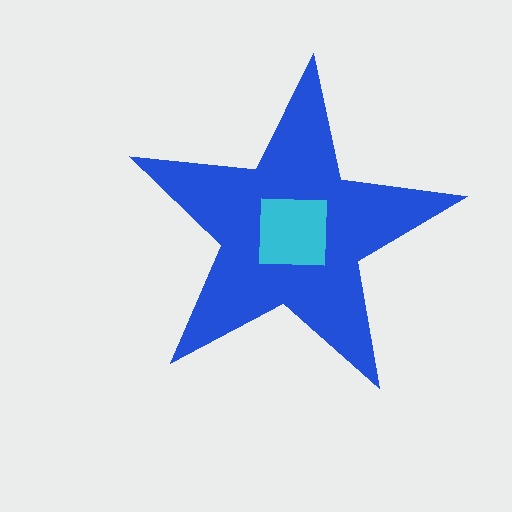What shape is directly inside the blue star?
The cyan square.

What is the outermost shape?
The blue star.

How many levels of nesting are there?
2.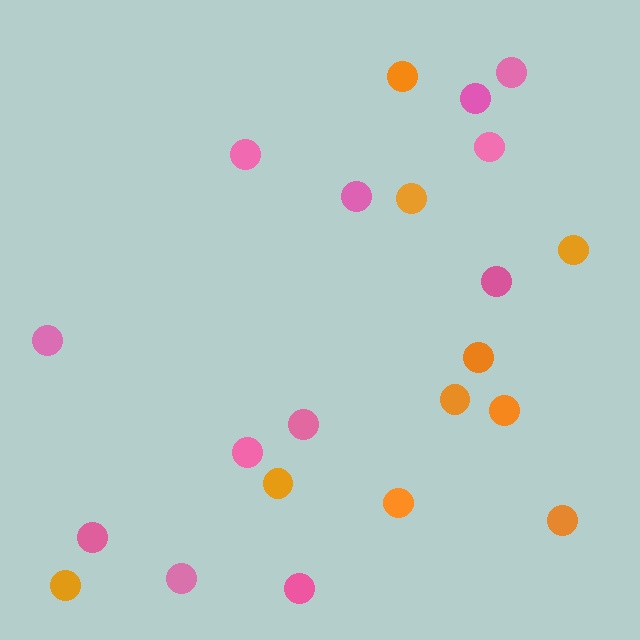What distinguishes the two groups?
There are 2 groups: one group of pink circles (12) and one group of orange circles (10).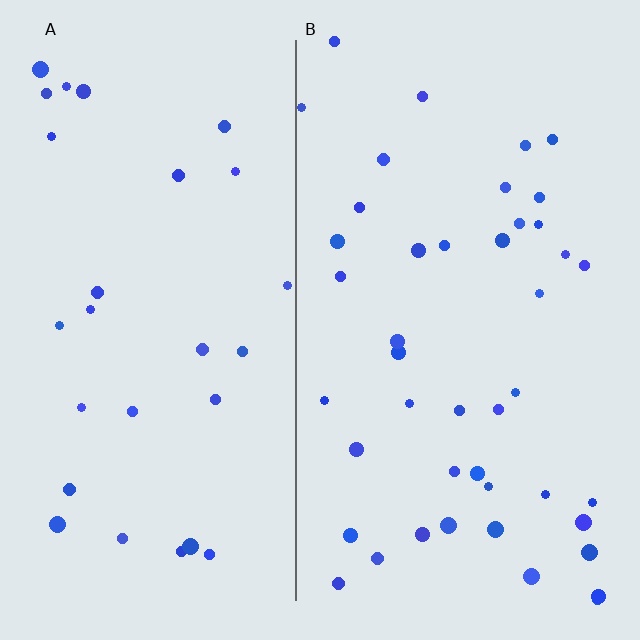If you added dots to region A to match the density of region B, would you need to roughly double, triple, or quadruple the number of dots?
Approximately double.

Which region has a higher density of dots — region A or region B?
B (the right).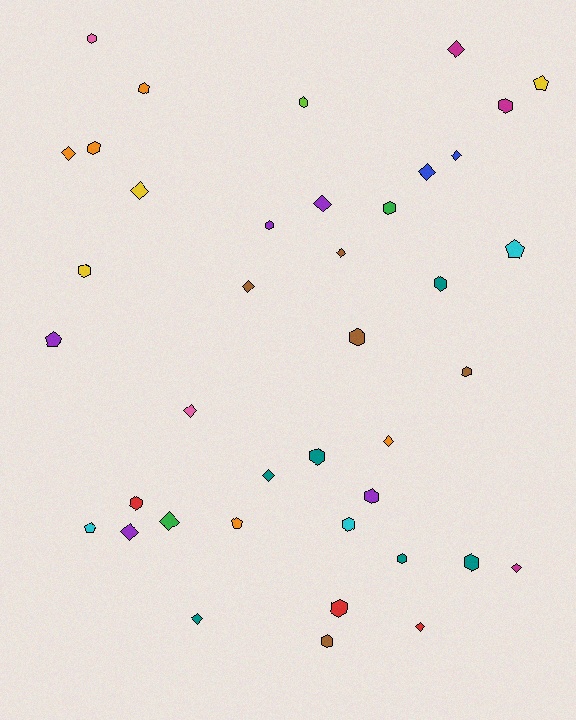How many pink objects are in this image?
There are 2 pink objects.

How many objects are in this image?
There are 40 objects.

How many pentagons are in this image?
There are 5 pentagons.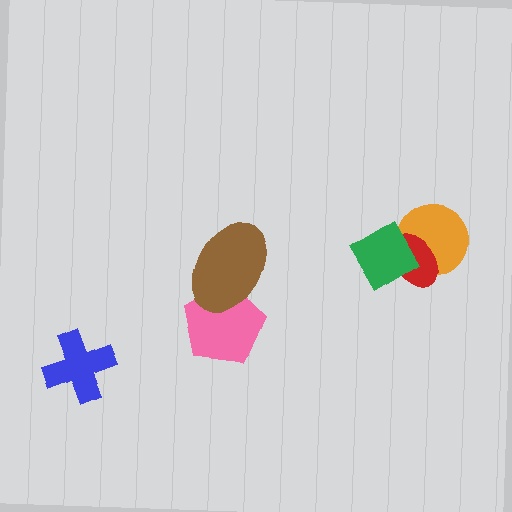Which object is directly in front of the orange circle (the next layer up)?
The red ellipse is directly in front of the orange circle.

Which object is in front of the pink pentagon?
The brown ellipse is in front of the pink pentagon.